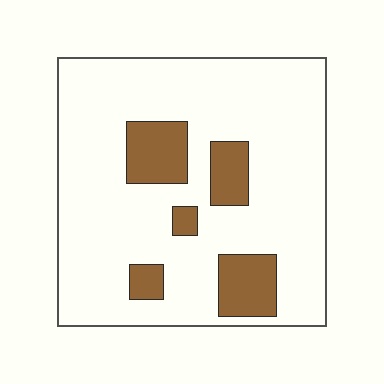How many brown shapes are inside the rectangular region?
5.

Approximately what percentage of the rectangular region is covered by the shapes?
Approximately 15%.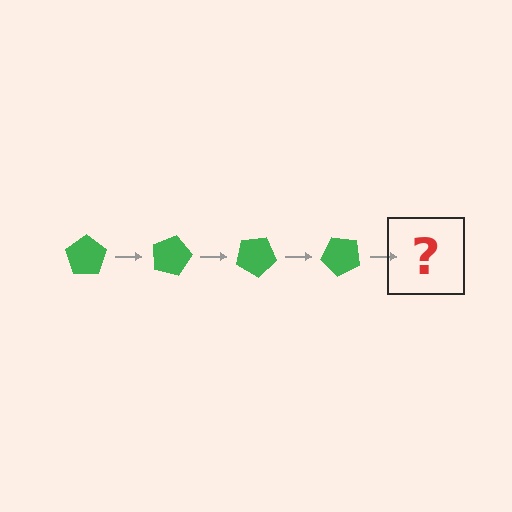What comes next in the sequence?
The next element should be a green pentagon rotated 60 degrees.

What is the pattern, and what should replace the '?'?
The pattern is that the pentagon rotates 15 degrees each step. The '?' should be a green pentagon rotated 60 degrees.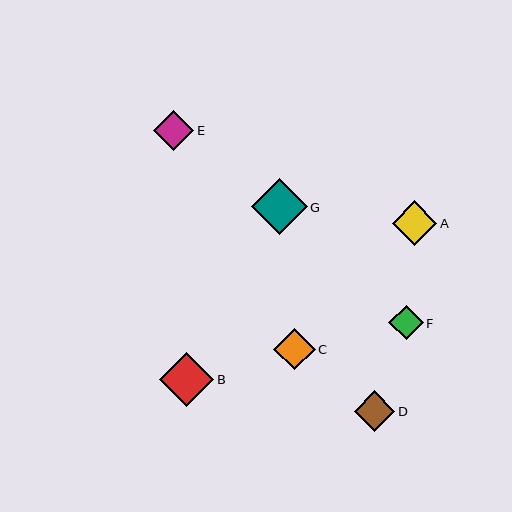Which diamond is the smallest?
Diamond F is the smallest with a size of approximately 34 pixels.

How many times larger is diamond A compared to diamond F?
Diamond A is approximately 1.3 times the size of diamond F.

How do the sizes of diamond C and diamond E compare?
Diamond C and diamond E are approximately the same size.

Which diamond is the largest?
Diamond G is the largest with a size of approximately 55 pixels.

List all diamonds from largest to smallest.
From largest to smallest: G, B, A, C, D, E, F.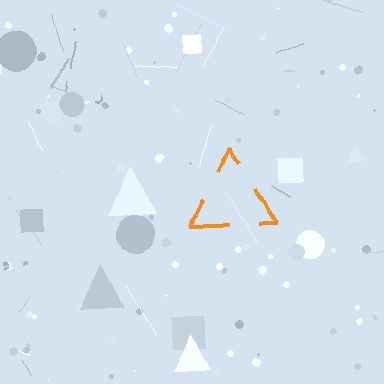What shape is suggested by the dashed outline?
The dashed outline suggests a triangle.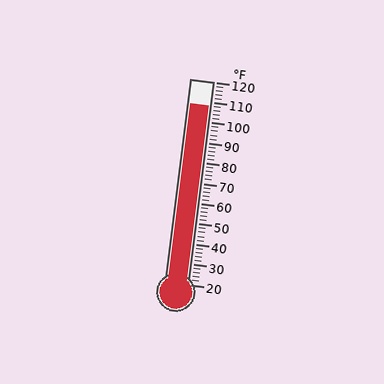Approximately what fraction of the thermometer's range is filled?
The thermometer is filled to approximately 90% of its range.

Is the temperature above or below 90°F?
The temperature is above 90°F.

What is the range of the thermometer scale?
The thermometer scale ranges from 20°F to 120°F.